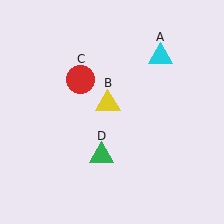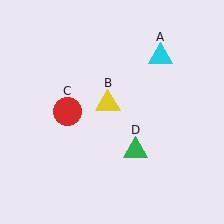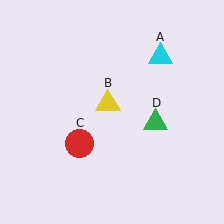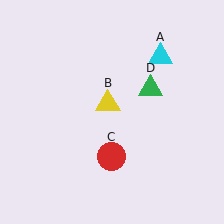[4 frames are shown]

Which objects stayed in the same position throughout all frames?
Cyan triangle (object A) and yellow triangle (object B) remained stationary.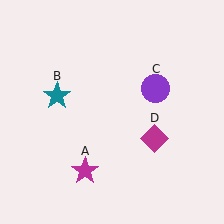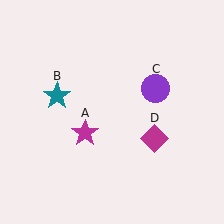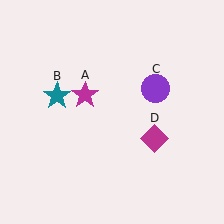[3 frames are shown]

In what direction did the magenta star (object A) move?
The magenta star (object A) moved up.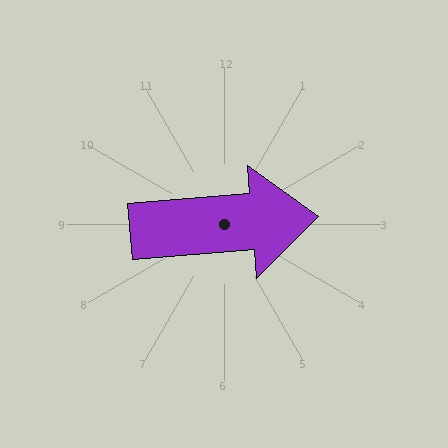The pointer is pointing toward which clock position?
Roughly 3 o'clock.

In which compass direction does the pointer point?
East.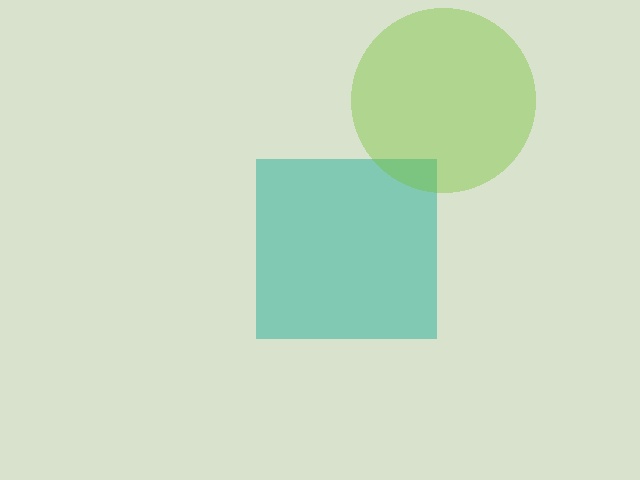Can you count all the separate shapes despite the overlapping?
Yes, there are 2 separate shapes.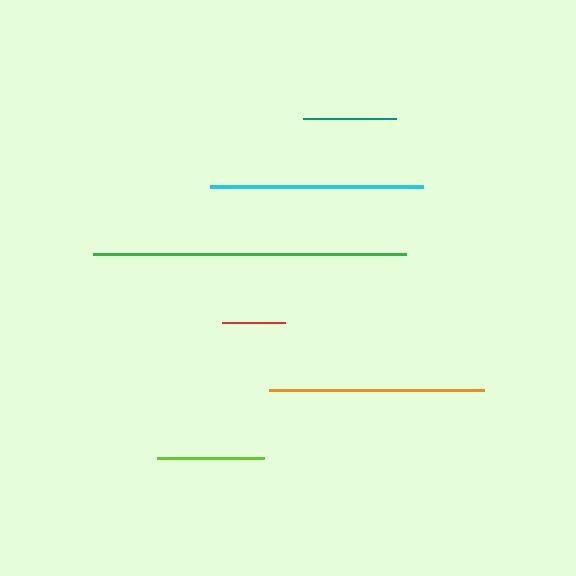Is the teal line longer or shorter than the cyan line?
The cyan line is longer than the teal line.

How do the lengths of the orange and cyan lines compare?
The orange and cyan lines are approximately the same length.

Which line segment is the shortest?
The red line is the shortest at approximately 63 pixels.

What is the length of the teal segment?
The teal segment is approximately 93 pixels long.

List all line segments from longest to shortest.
From longest to shortest: green, orange, cyan, lime, teal, red.